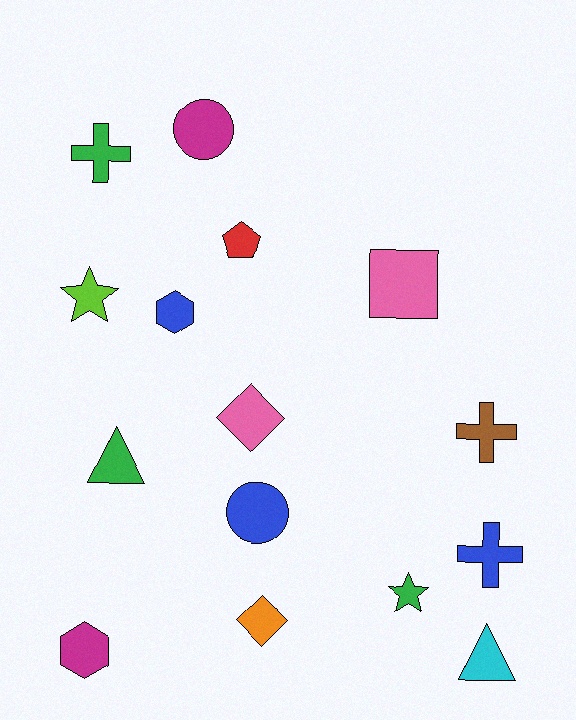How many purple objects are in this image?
There are no purple objects.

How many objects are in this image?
There are 15 objects.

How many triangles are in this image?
There are 2 triangles.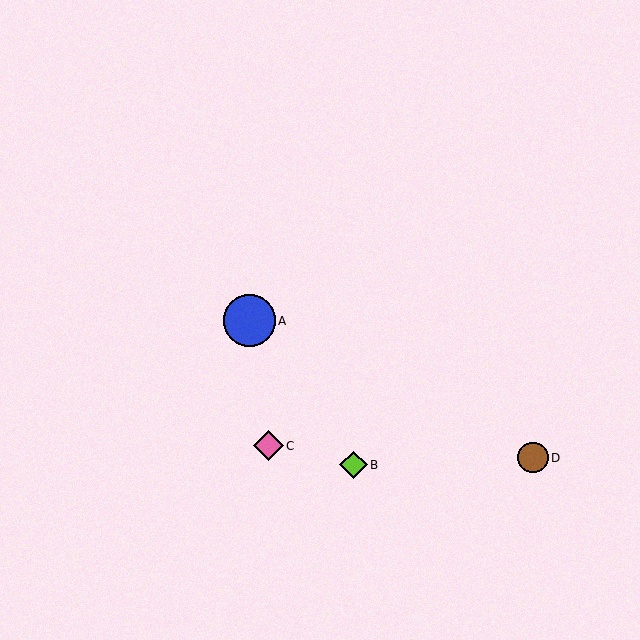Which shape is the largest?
The blue circle (labeled A) is the largest.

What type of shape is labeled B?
Shape B is a lime diamond.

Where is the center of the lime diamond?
The center of the lime diamond is at (354, 465).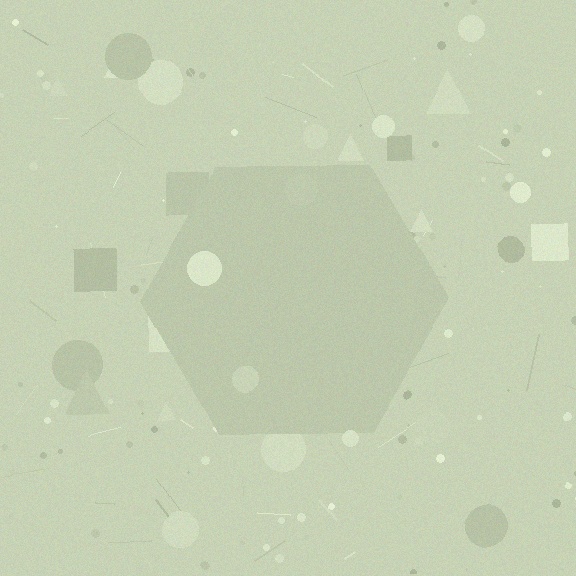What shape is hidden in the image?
A hexagon is hidden in the image.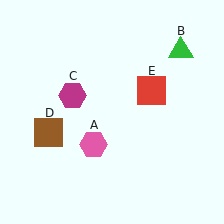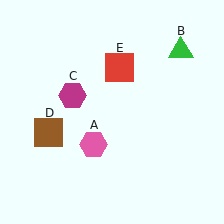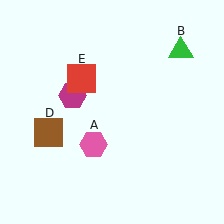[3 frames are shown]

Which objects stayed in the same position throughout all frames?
Pink hexagon (object A) and green triangle (object B) and magenta hexagon (object C) and brown square (object D) remained stationary.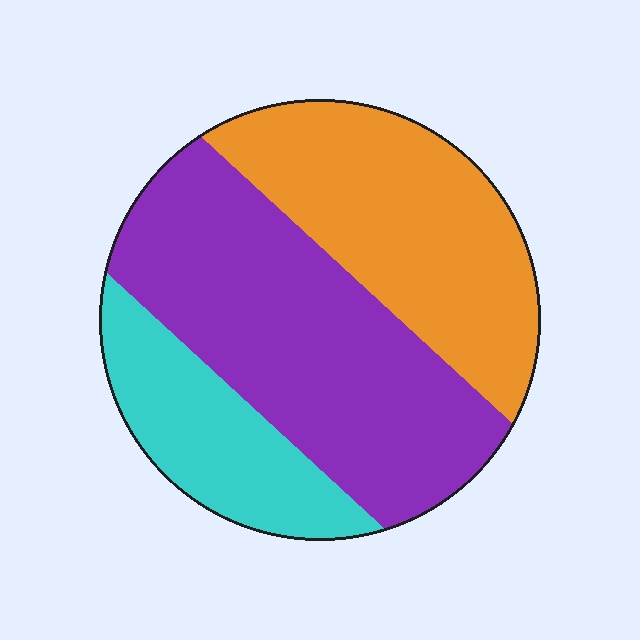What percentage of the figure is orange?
Orange takes up between a third and a half of the figure.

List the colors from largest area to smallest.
From largest to smallest: purple, orange, cyan.